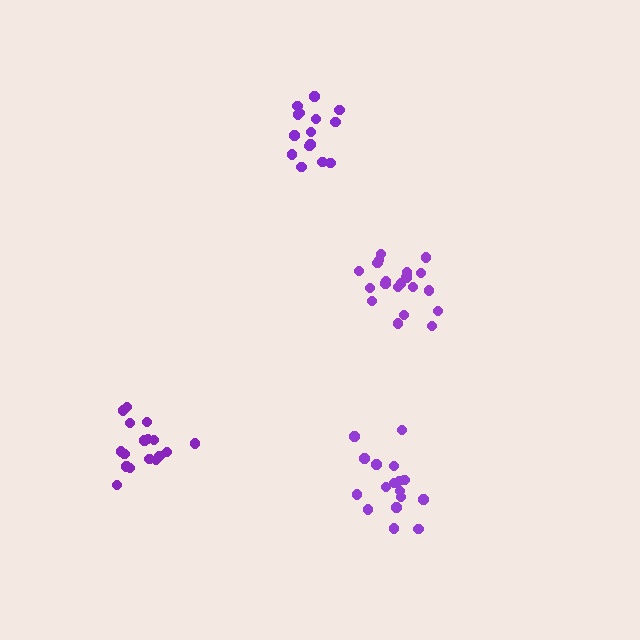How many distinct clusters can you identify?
There are 4 distinct clusters.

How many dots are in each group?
Group 1: 20 dots, Group 2: 15 dots, Group 3: 17 dots, Group 4: 17 dots (69 total).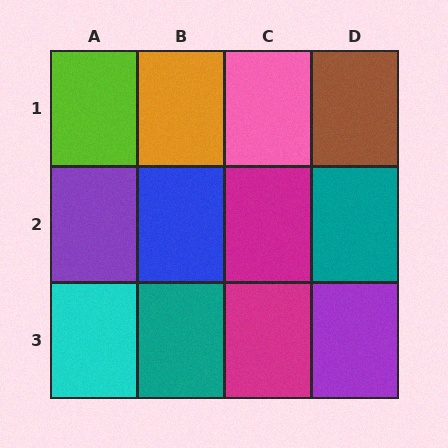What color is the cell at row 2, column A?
Purple.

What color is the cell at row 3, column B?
Teal.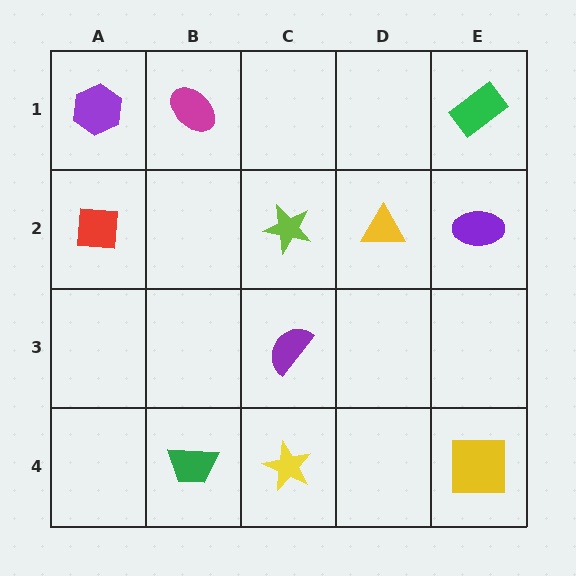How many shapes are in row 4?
3 shapes.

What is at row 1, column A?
A purple hexagon.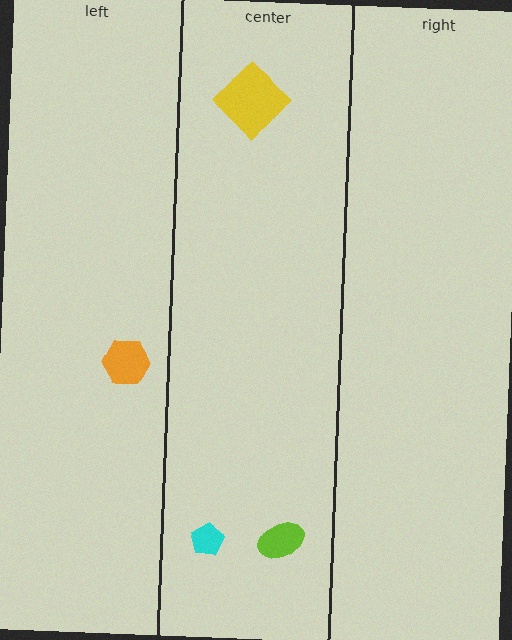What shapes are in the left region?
The orange hexagon.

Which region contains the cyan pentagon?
The center region.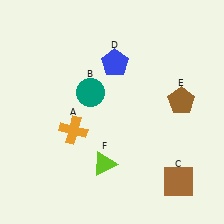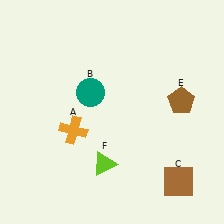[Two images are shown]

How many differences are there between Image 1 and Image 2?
There is 1 difference between the two images.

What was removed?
The blue pentagon (D) was removed in Image 2.